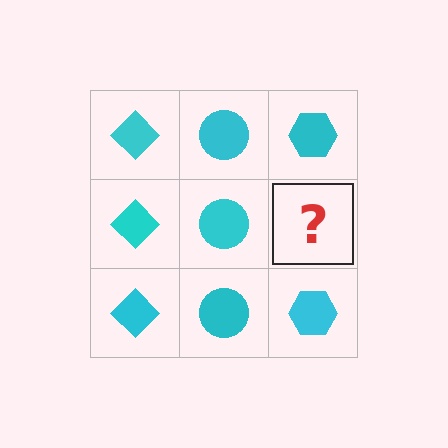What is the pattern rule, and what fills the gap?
The rule is that each column has a consistent shape. The gap should be filled with a cyan hexagon.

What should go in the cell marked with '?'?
The missing cell should contain a cyan hexagon.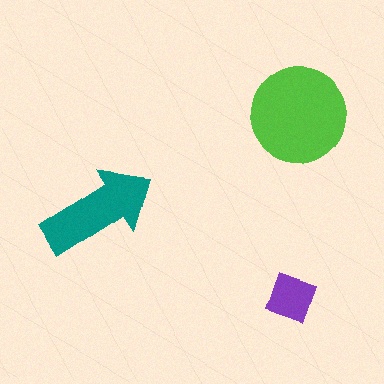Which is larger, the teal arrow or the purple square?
The teal arrow.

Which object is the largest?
The lime circle.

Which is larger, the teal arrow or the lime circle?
The lime circle.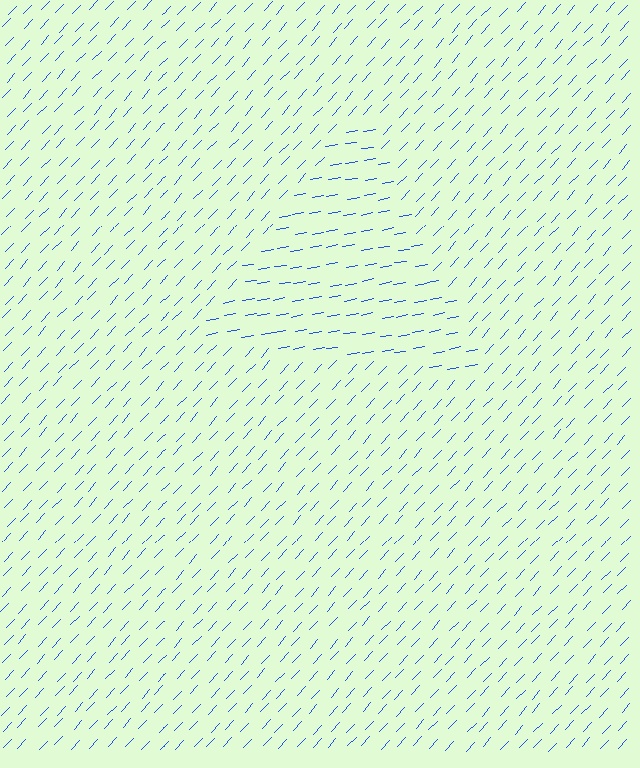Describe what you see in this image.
The image is filled with small blue line segments. A triangle region in the image has lines oriented differently from the surrounding lines, creating a visible texture boundary.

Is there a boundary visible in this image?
Yes, there is a texture boundary formed by a change in line orientation.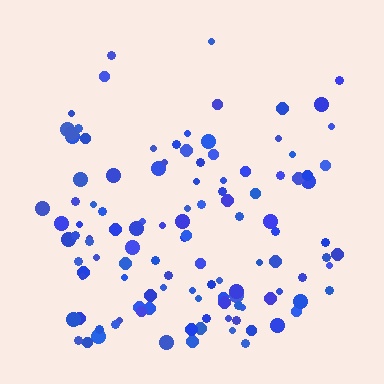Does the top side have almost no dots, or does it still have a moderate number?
Still a moderate number, just noticeably fewer than the bottom.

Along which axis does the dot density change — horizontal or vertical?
Vertical.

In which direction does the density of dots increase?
From top to bottom, with the bottom side densest.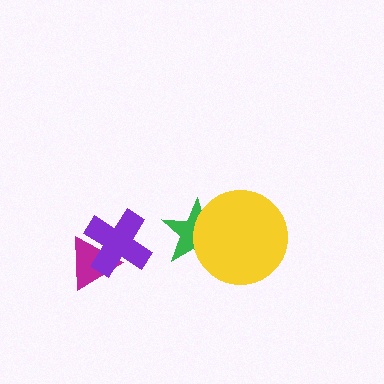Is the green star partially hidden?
Yes, it is partially covered by another shape.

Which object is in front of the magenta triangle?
The purple cross is in front of the magenta triangle.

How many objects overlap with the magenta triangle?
1 object overlaps with the magenta triangle.